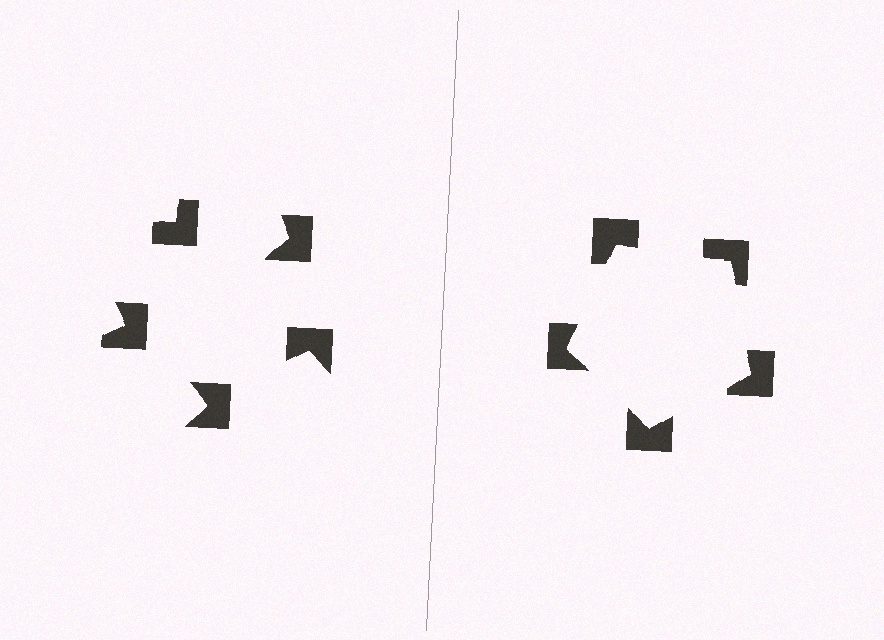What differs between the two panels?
The notched squares are positioned identically on both sides; only the wedge orientations differ. On the right they align to a pentagon; on the left they are misaligned.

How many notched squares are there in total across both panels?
10 — 5 on each side.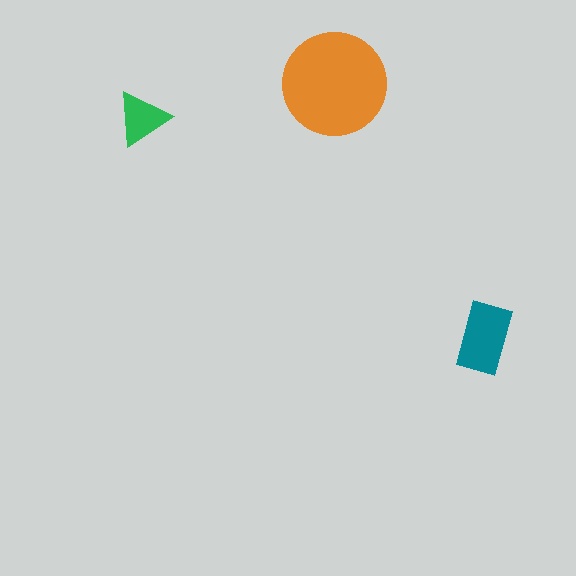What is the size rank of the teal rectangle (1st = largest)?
2nd.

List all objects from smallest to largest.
The green triangle, the teal rectangle, the orange circle.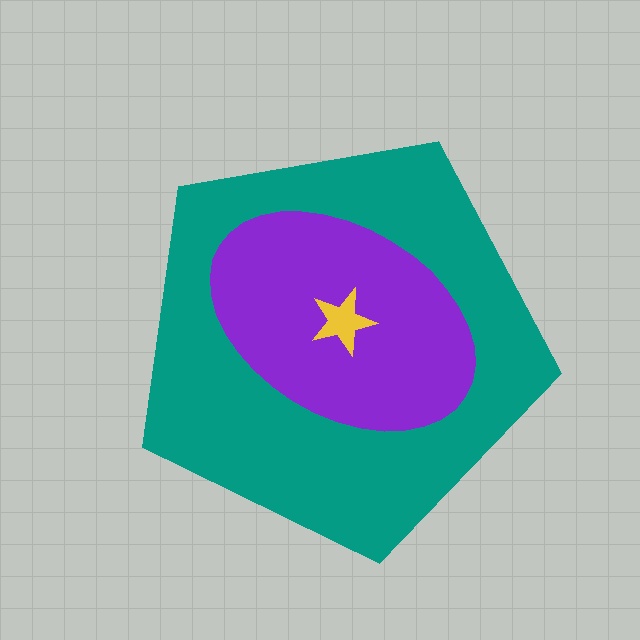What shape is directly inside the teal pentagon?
The purple ellipse.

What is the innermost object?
The yellow star.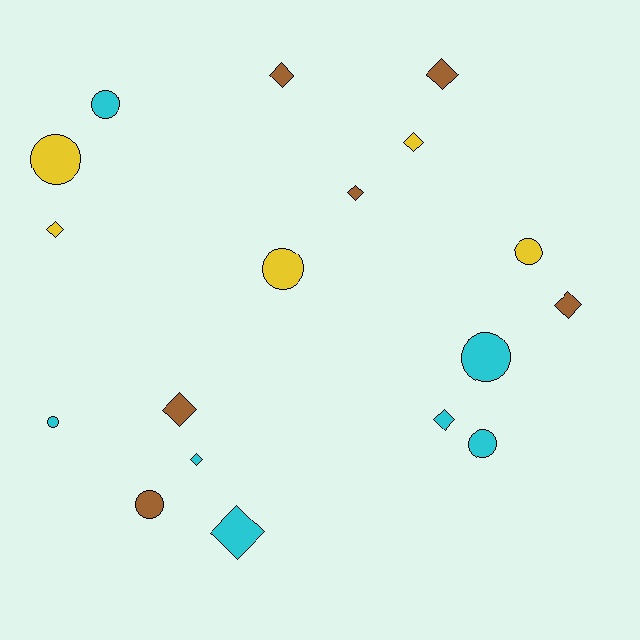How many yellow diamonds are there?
There are 2 yellow diamonds.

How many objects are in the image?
There are 18 objects.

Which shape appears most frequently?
Diamond, with 10 objects.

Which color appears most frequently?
Cyan, with 7 objects.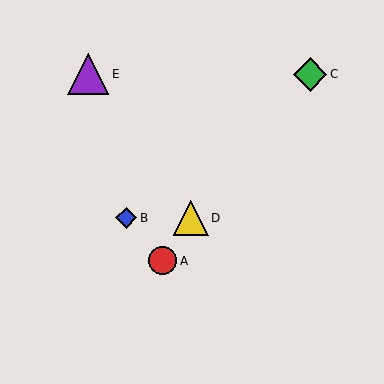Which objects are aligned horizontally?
Objects B, D are aligned horizontally.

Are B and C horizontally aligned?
No, B is at y≈218 and C is at y≈74.